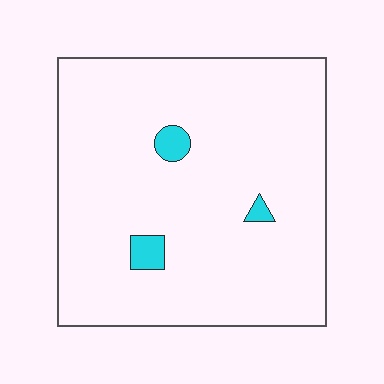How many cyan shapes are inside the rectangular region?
3.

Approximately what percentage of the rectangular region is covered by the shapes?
Approximately 5%.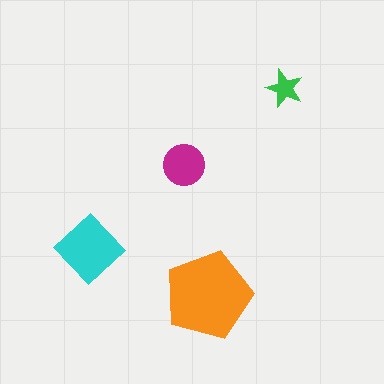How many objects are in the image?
There are 4 objects in the image.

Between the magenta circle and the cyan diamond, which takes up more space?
The cyan diamond.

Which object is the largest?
The orange pentagon.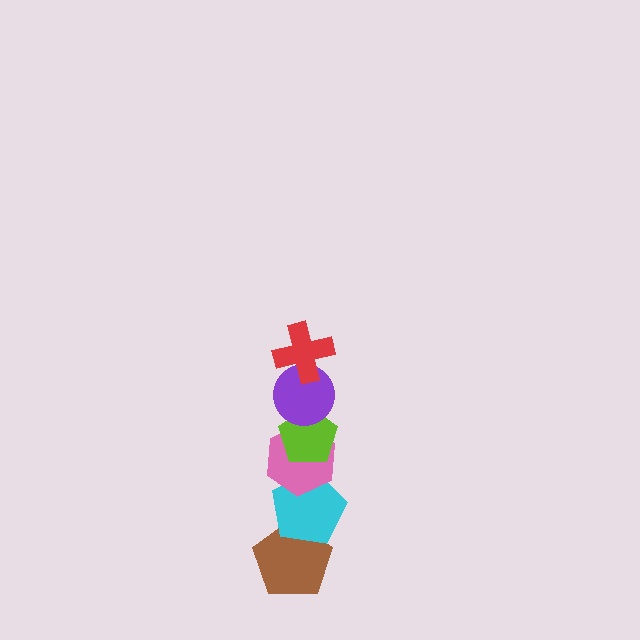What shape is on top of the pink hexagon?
The lime pentagon is on top of the pink hexagon.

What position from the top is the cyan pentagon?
The cyan pentagon is 5th from the top.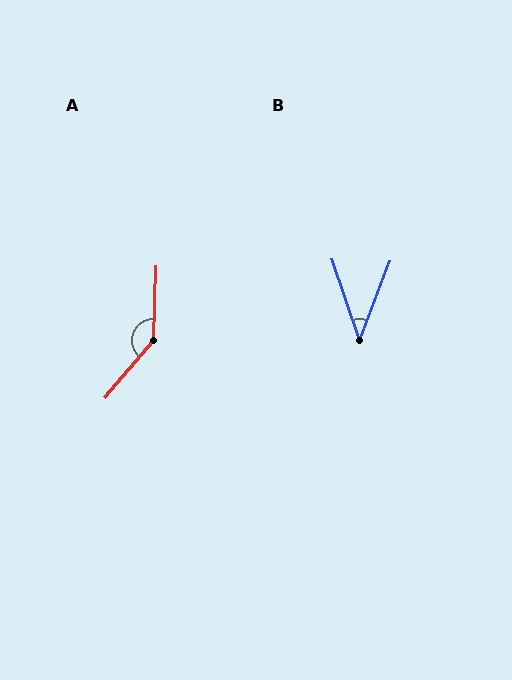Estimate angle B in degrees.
Approximately 40 degrees.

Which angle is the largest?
A, at approximately 142 degrees.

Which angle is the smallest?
B, at approximately 40 degrees.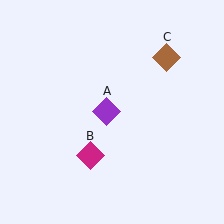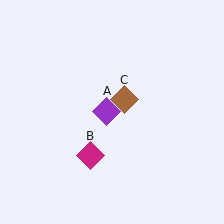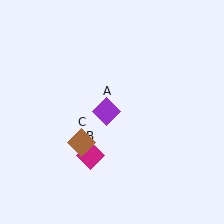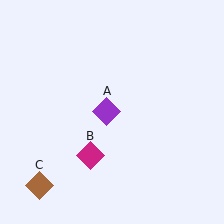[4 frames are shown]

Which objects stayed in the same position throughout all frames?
Purple diamond (object A) and magenta diamond (object B) remained stationary.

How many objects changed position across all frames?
1 object changed position: brown diamond (object C).